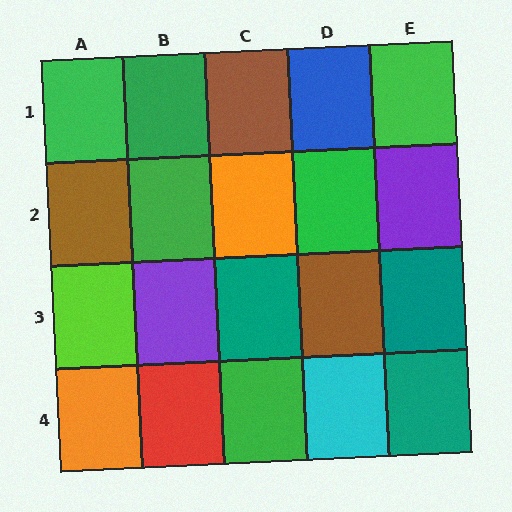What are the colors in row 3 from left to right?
Lime, purple, teal, brown, teal.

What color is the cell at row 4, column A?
Orange.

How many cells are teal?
3 cells are teal.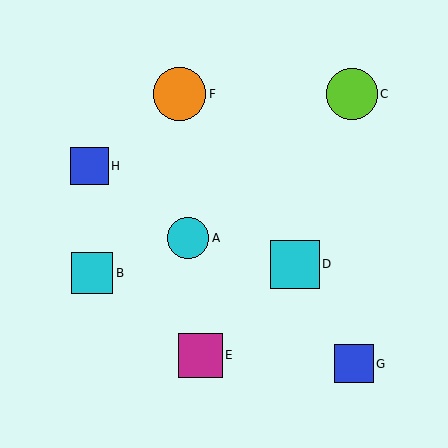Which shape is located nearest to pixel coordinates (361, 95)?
The lime circle (labeled C) at (352, 94) is nearest to that location.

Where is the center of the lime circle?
The center of the lime circle is at (352, 94).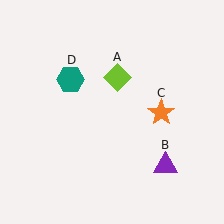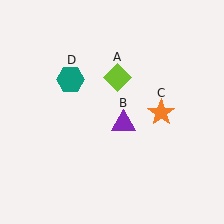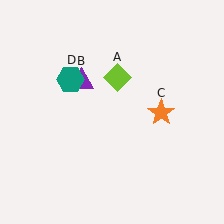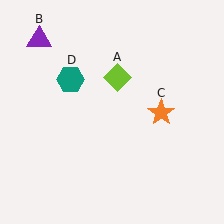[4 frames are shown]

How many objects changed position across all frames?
1 object changed position: purple triangle (object B).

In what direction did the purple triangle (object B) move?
The purple triangle (object B) moved up and to the left.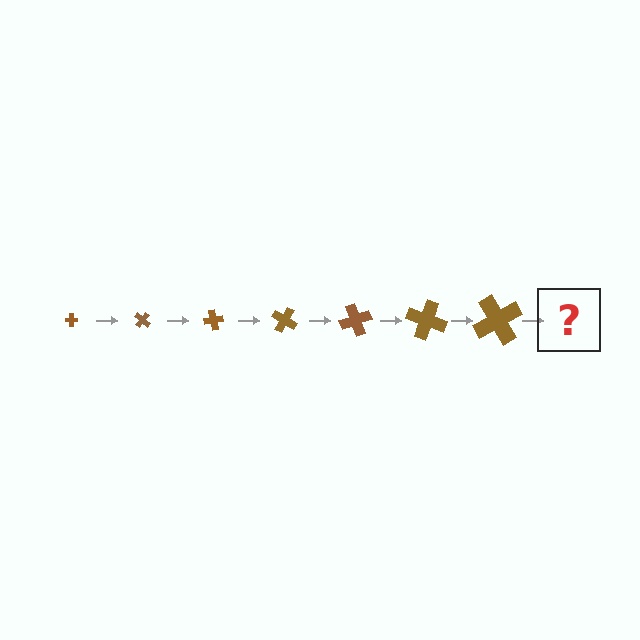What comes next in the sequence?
The next element should be a cross, larger than the previous one and rotated 280 degrees from the start.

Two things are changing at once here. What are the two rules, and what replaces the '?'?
The two rules are that the cross grows larger each step and it rotates 40 degrees each step. The '?' should be a cross, larger than the previous one and rotated 280 degrees from the start.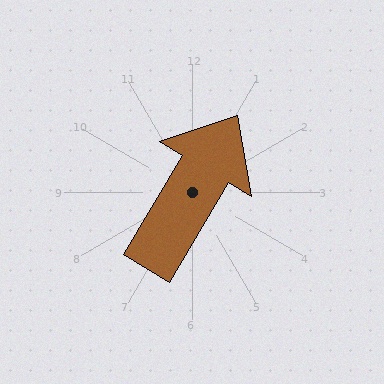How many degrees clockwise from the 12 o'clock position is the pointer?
Approximately 31 degrees.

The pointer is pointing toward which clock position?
Roughly 1 o'clock.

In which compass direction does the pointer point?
Northeast.